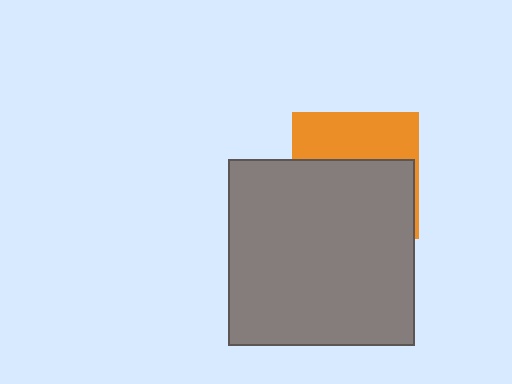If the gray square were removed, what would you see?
You would see the complete orange square.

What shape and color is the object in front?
The object in front is a gray square.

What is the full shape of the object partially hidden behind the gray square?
The partially hidden object is an orange square.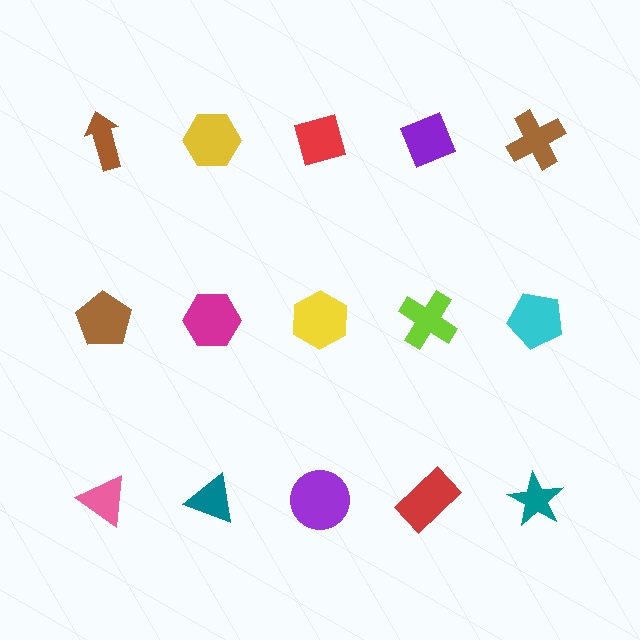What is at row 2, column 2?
A magenta hexagon.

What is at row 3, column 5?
A teal star.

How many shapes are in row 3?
5 shapes.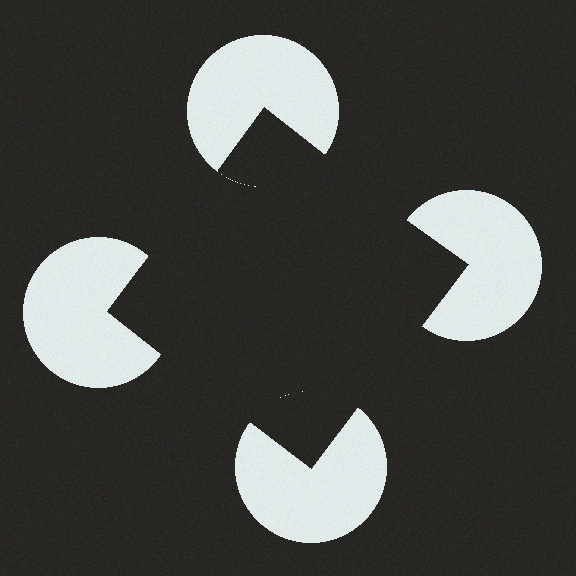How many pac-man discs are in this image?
There are 4 — one at each vertex of the illusory square.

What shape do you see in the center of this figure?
An illusory square — its edges are inferred from the aligned wedge cuts in the pac-man discs, not physically drawn.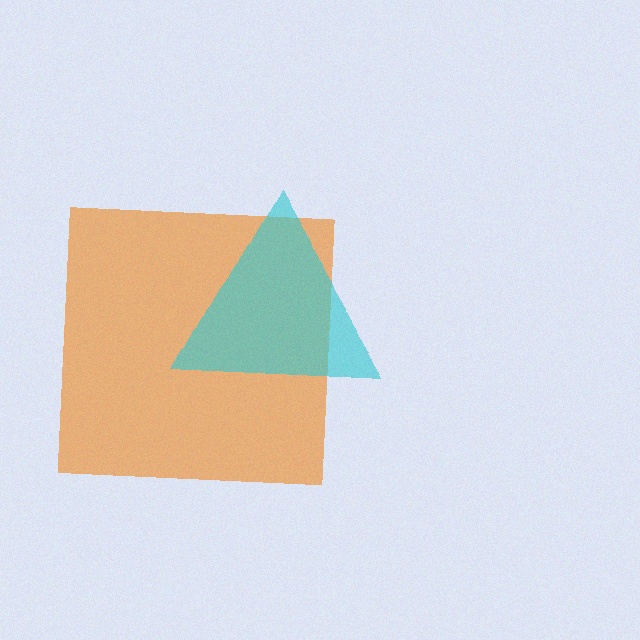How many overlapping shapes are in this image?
There are 2 overlapping shapes in the image.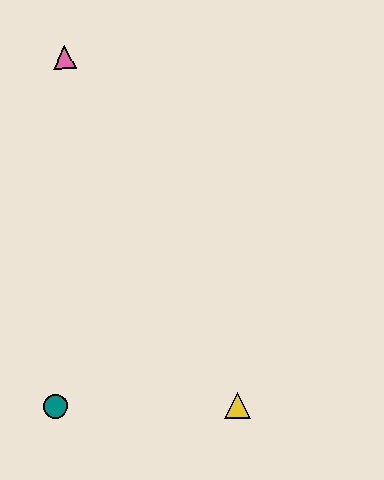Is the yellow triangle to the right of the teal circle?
Yes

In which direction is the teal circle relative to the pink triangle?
The teal circle is below the pink triangle.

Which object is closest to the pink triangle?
The teal circle is closest to the pink triangle.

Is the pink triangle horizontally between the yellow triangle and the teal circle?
Yes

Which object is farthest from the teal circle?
The pink triangle is farthest from the teal circle.